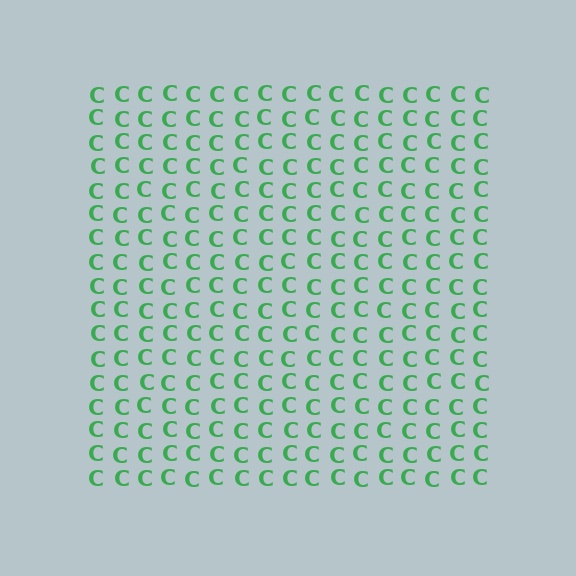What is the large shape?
The large shape is a square.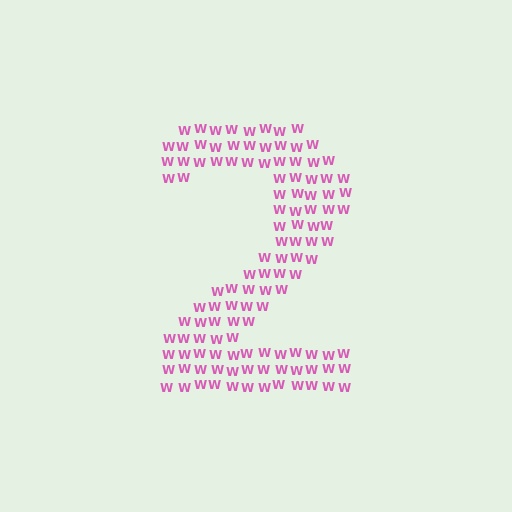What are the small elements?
The small elements are letter W's.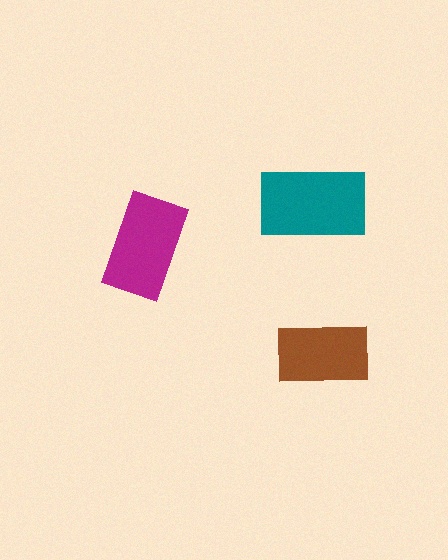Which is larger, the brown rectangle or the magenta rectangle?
The magenta one.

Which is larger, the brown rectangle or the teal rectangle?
The teal one.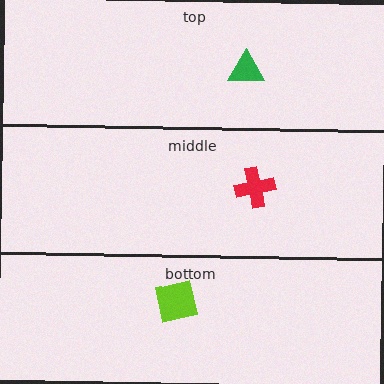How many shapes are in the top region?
1.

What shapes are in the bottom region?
The lime square.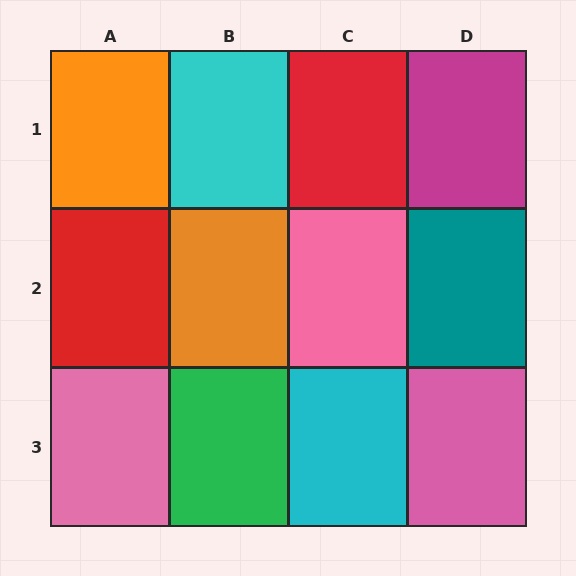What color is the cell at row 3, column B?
Green.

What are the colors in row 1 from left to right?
Orange, cyan, red, magenta.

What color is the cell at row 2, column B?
Orange.